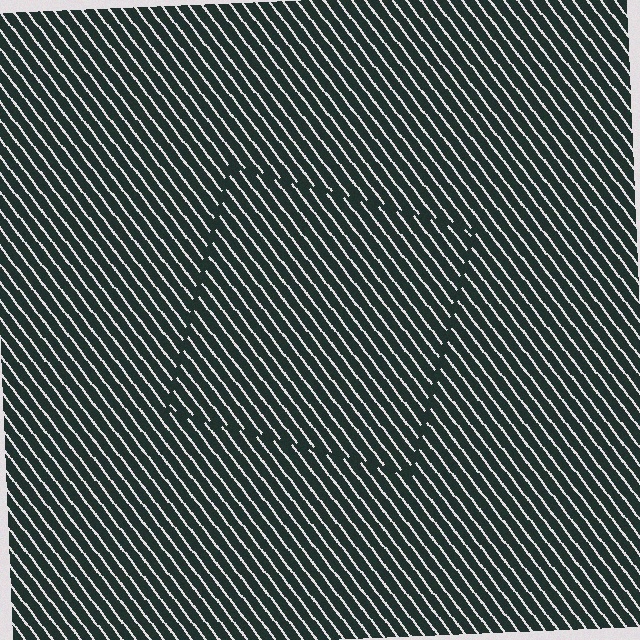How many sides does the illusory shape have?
4 sides — the line-ends trace a square.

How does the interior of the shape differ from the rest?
The interior of the shape contains the same grating, shifted by half a period — the contour is defined by the phase discontinuity where line-ends from the inner and outer gratings abut.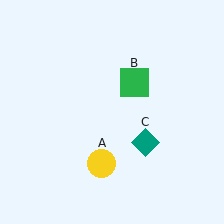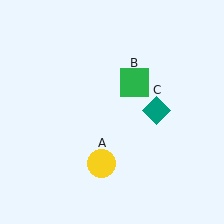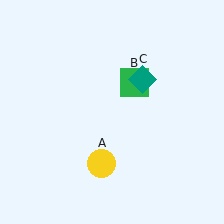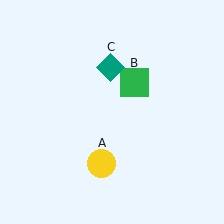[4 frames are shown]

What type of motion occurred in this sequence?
The teal diamond (object C) rotated counterclockwise around the center of the scene.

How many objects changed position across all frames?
1 object changed position: teal diamond (object C).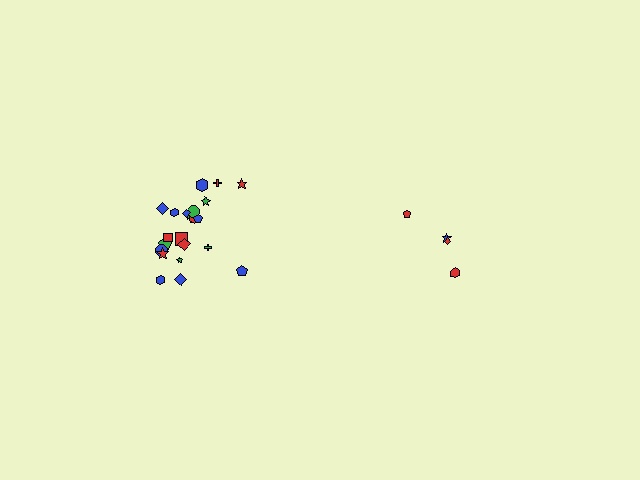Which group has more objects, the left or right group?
The left group.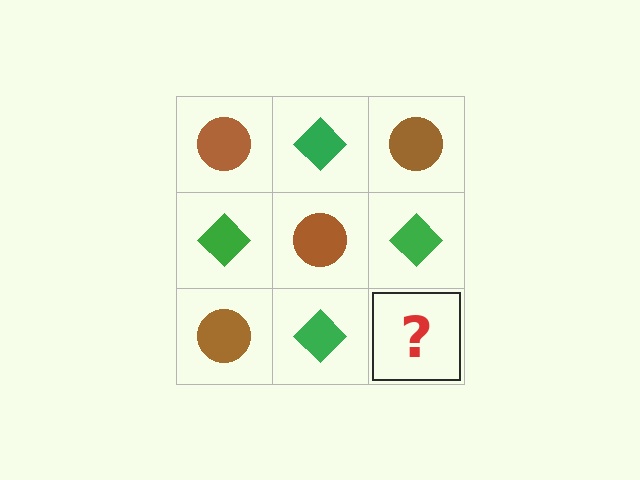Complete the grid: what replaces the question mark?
The question mark should be replaced with a brown circle.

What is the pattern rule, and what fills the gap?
The rule is that it alternates brown circle and green diamond in a checkerboard pattern. The gap should be filled with a brown circle.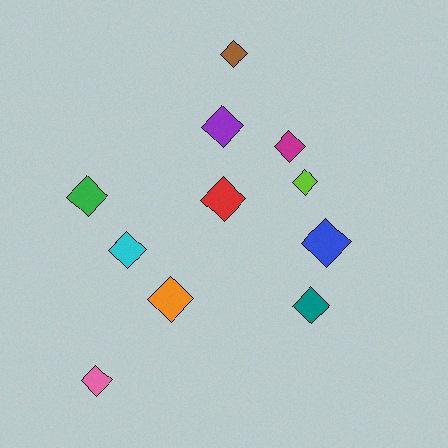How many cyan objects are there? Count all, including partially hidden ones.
There is 1 cyan object.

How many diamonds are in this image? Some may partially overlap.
There are 11 diamonds.